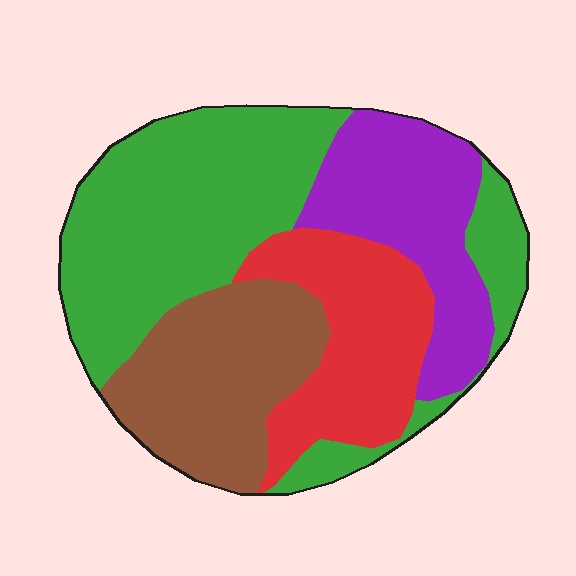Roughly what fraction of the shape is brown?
Brown takes up about one fifth (1/5) of the shape.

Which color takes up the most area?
Green, at roughly 40%.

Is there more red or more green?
Green.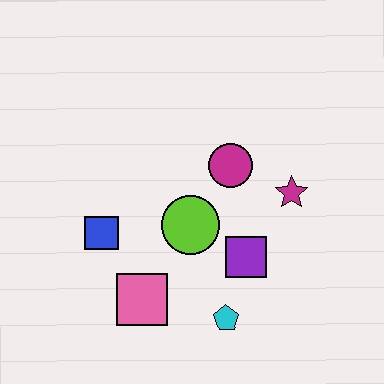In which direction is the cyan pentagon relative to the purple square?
The cyan pentagon is below the purple square.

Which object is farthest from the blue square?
The magenta star is farthest from the blue square.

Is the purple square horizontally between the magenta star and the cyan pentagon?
Yes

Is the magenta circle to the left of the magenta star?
Yes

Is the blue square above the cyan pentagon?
Yes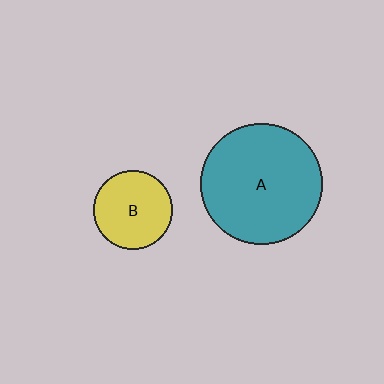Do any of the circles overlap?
No, none of the circles overlap.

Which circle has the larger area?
Circle A (teal).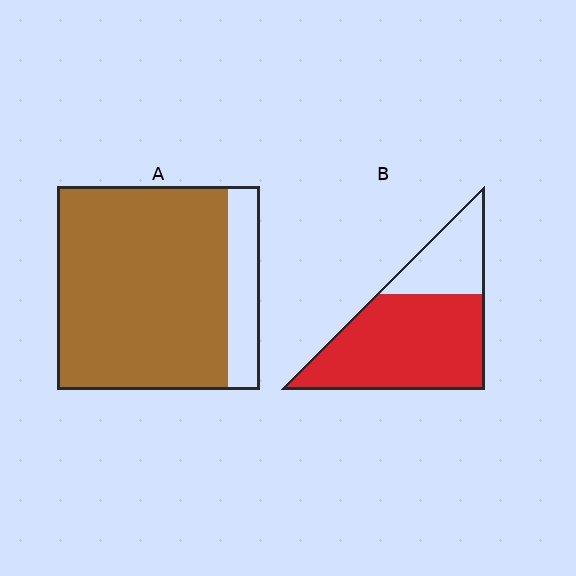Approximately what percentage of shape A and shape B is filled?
A is approximately 85% and B is approximately 70%.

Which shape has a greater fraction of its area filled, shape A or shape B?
Shape A.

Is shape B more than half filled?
Yes.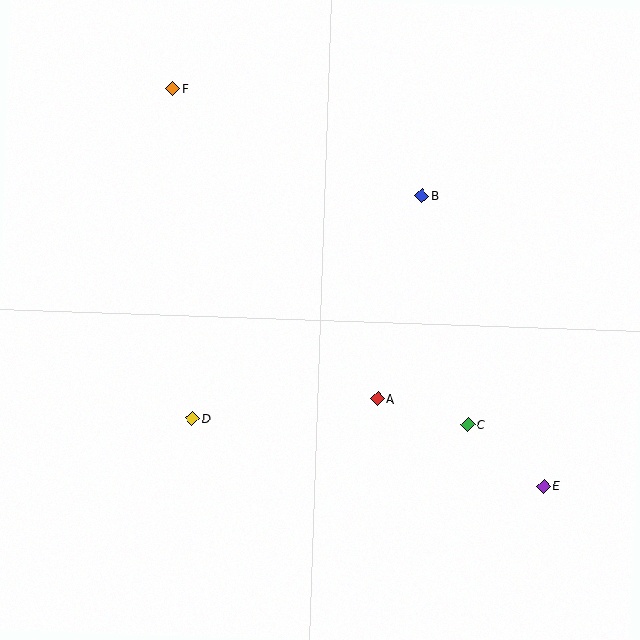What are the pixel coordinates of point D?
Point D is at (192, 418).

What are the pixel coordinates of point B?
Point B is at (422, 196).